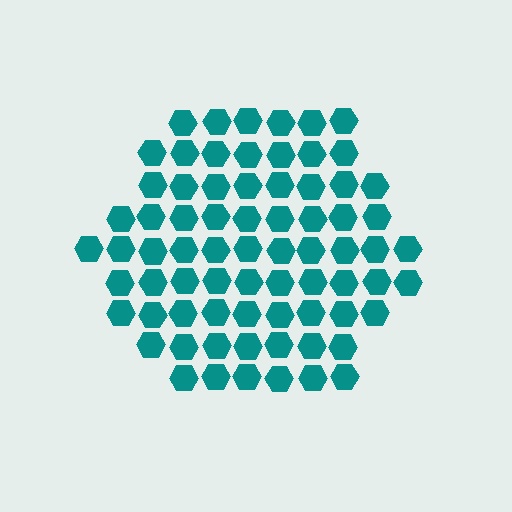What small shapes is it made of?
It is made of small hexagons.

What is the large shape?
The large shape is a hexagon.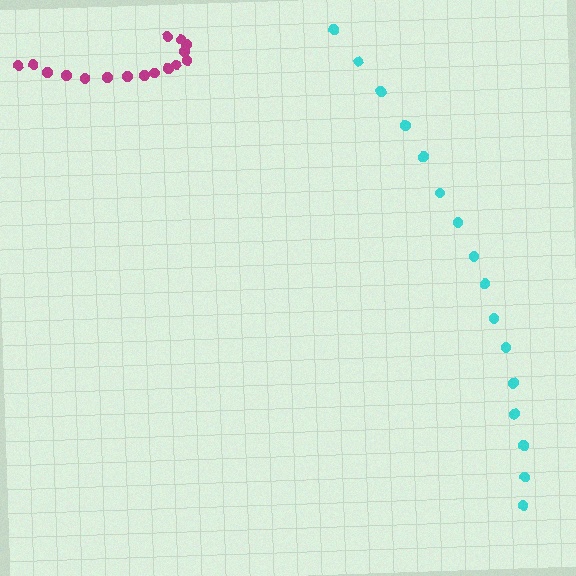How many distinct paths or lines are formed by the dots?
There are 2 distinct paths.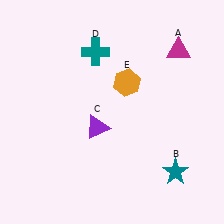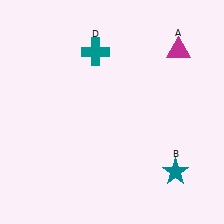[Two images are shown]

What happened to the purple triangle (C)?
The purple triangle (C) was removed in Image 2. It was in the bottom-left area of Image 1.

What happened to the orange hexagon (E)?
The orange hexagon (E) was removed in Image 2. It was in the top-right area of Image 1.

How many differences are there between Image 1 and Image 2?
There are 2 differences between the two images.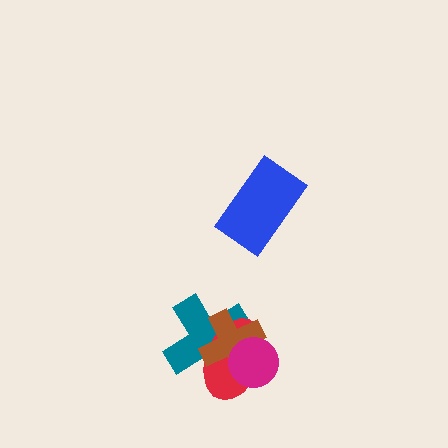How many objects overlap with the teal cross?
3 objects overlap with the teal cross.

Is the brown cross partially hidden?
Yes, it is partially covered by another shape.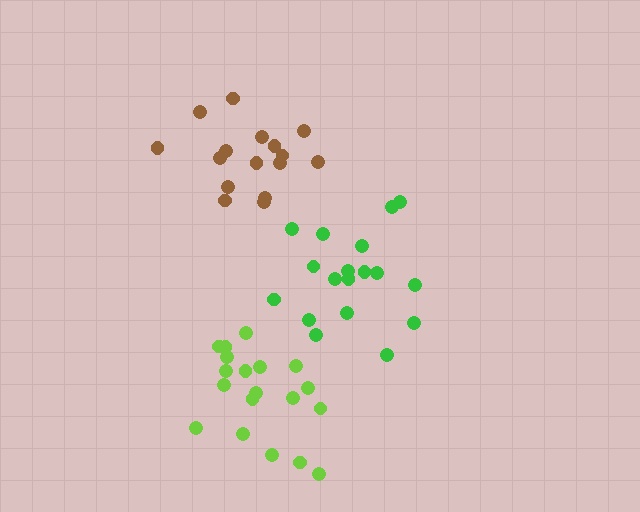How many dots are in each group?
Group 1: 18 dots, Group 2: 16 dots, Group 3: 19 dots (53 total).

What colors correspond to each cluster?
The clusters are colored: green, brown, lime.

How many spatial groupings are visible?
There are 3 spatial groupings.